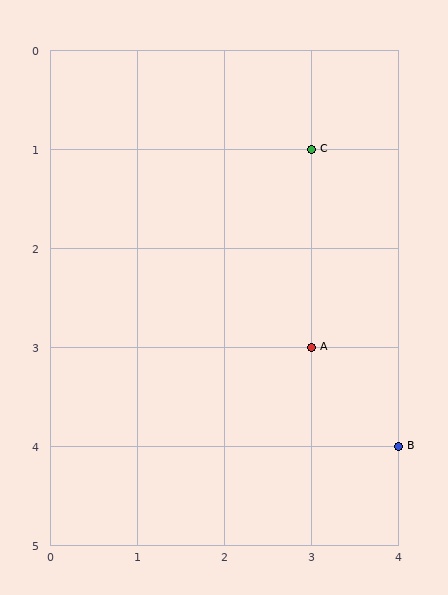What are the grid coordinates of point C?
Point C is at grid coordinates (3, 1).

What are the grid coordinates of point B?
Point B is at grid coordinates (4, 4).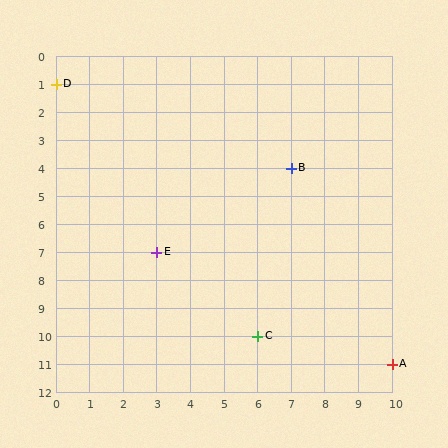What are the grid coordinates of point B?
Point B is at grid coordinates (7, 4).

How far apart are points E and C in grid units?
Points E and C are 3 columns and 3 rows apart (about 4.2 grid units diagonally).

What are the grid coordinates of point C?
Point C is at grid coordinates (6, 10).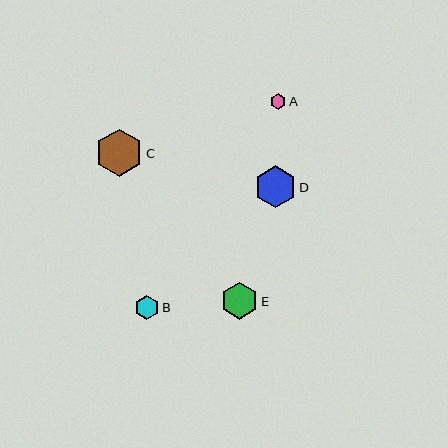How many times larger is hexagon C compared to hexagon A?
Hexagon C is approximately 3.1 times the size of hexagon A.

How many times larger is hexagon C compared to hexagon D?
Hexagon C is approximately 1.1 times the size of hexagon D.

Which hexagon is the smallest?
Hexagon A is the smallest with a size of approximately 15 pixels.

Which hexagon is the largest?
Hexagon C is the largest with a size of approximately 47 pixels.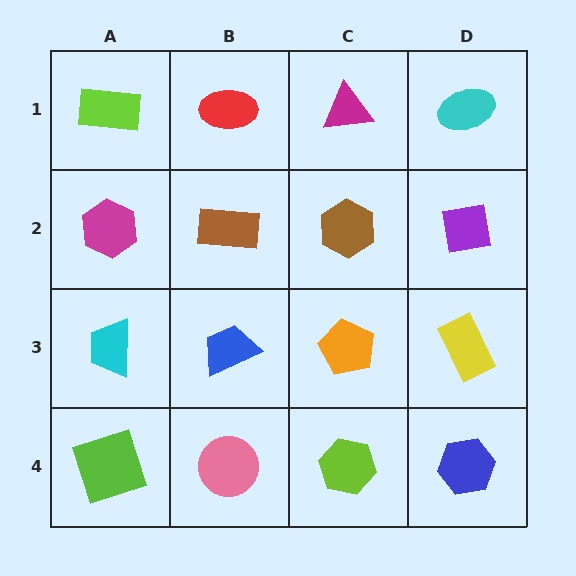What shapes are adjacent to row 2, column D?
A cyan ellipse (row 1, column D), a yellow rectangle (row 3, column D), a brown hexagon (row 2, column C).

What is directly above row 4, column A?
A cyan trapezoid.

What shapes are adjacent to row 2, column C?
A magenta triangle (row 1, column C), an orange pentagon (row 3, column C), a brown rectangle (row 2, column B), a purple square (row 2, column D).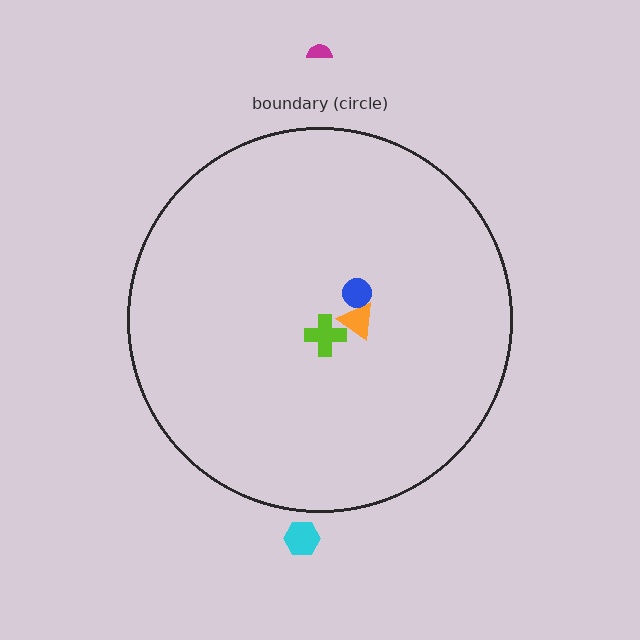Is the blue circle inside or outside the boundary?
Inside.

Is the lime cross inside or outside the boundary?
Inside.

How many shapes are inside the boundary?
3 inside, 2 outside.